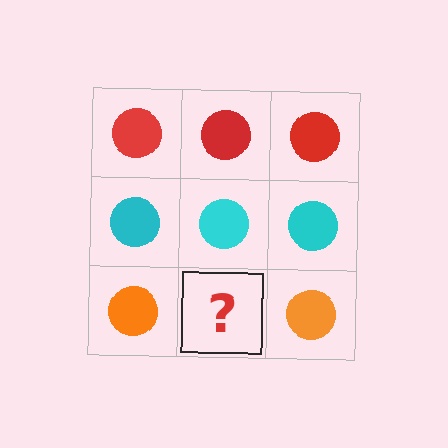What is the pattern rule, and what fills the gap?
The rule is that each row has a consistent color. The gap should be filled with an orange circle.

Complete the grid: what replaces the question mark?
The question mark should be replaced with an orange circle.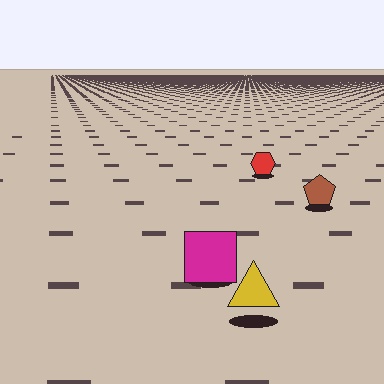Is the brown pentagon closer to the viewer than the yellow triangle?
No. The yellow triangle is closer — you can tell from the texture gradient: the ground texture is coarser near it.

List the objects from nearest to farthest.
From nearest to farthest: the yellow triangle, the magenta square, the brown pentagon, the red hexagon.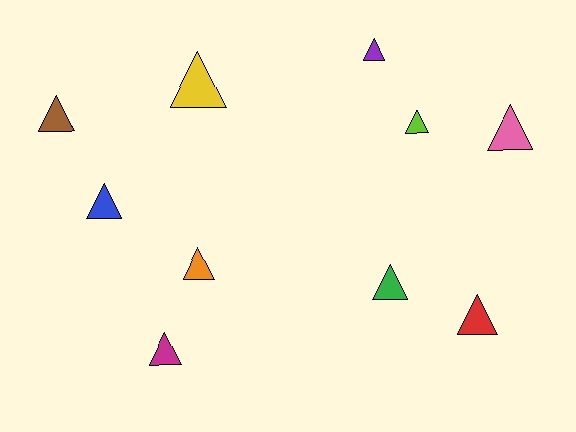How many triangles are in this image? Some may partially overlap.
There are 10 triangles.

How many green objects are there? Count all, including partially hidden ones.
There is 1 green object.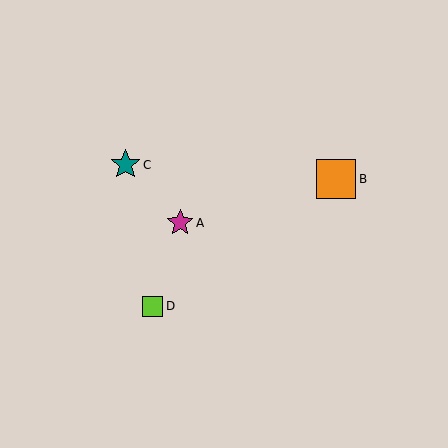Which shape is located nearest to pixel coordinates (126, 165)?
The teal star (labeled C) at (126, 165) is nearest to that location.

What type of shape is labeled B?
Shape B is an orange square.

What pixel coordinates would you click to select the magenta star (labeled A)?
Click at (180, 223) to select the magenta star A.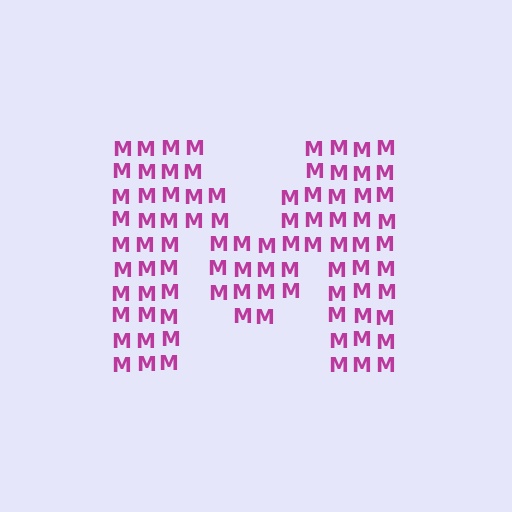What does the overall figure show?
The overall figure shows the letter M.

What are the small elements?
The small elements are letter M's.